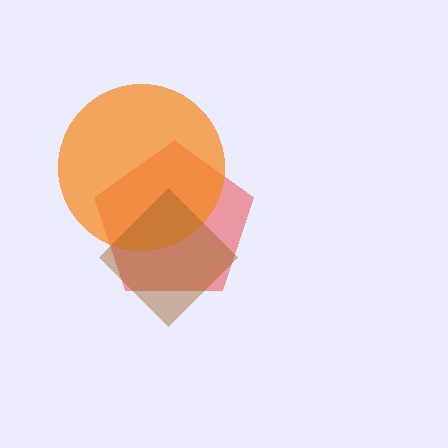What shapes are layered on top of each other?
The layered shapes are: a red pentagon, an orange circle, a brown diamond.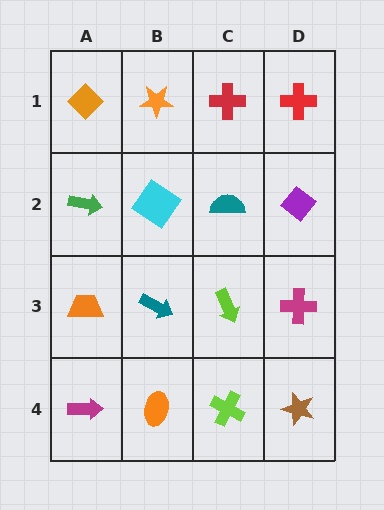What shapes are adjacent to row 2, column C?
A red cross (row 1, column C), a lime arrow (row 3, column C), a cyan diamond (row 2, column B), a purple diamond (row 2, column D).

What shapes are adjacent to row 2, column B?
An orange star (row 1, column B), a teal arrow (row 3, column B), a green arrow (row 2, column A), a teal semicircle (row 2, column C).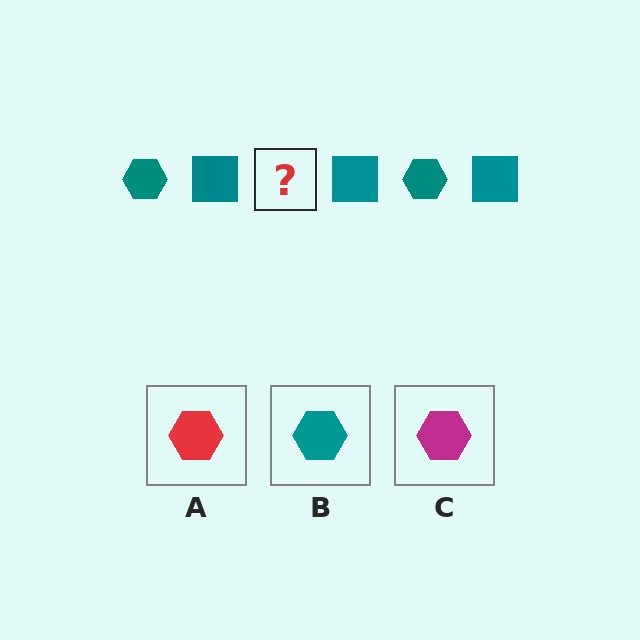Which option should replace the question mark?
Option B.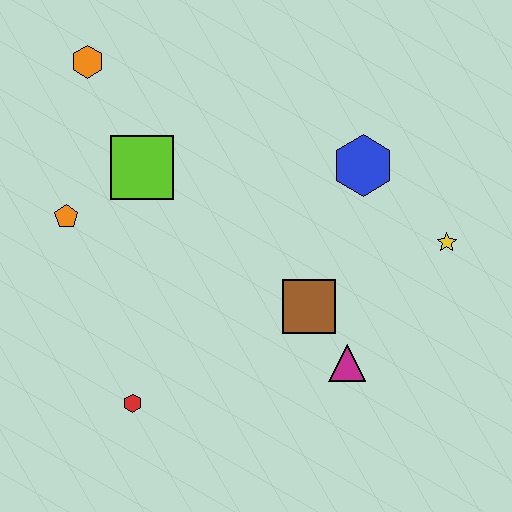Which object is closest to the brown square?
The magenta triangle is closest to the brown square.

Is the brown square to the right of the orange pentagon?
Yes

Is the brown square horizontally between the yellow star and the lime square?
Yes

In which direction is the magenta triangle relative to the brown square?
The magenta triangle is below the brown square.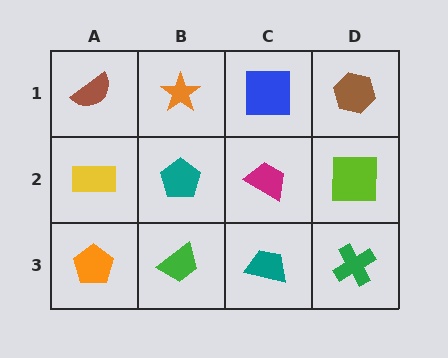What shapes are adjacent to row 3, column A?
A yellow rectangle (row 2, column A), a green trapezoid (row 3, column B).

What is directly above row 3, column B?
A teal pentagon.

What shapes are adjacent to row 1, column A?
A yellow rectangle (row 2, column A), an orange star (row 1, column B).